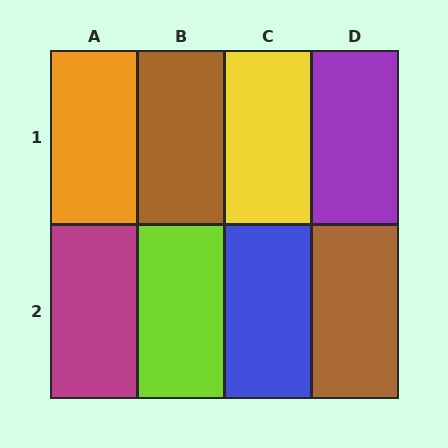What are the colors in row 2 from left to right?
Magenta, lime, blue, brown.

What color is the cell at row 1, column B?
Brown.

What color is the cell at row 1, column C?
Yellow.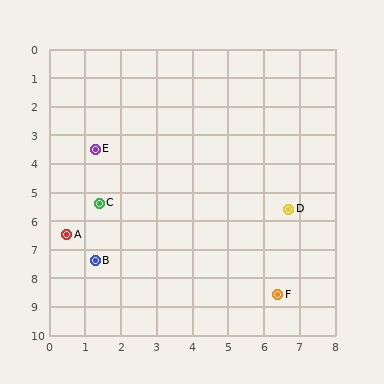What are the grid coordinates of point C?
Point C is at approximately (1.4, 5.4).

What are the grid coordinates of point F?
Point F is at approximately (6.4, 8.6).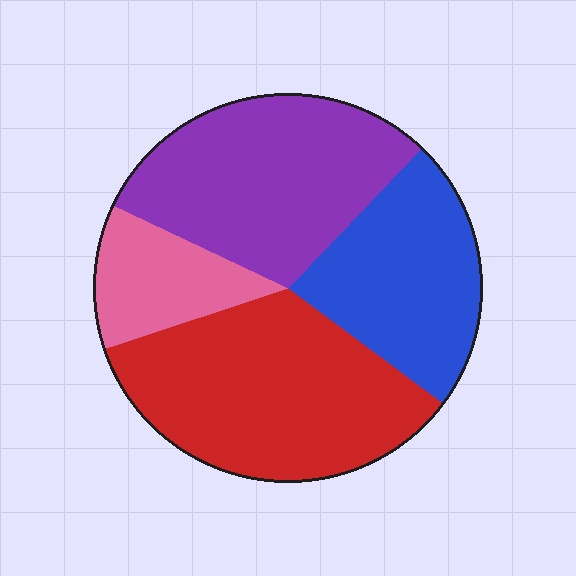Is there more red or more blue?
Red.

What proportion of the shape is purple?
Purple takes up between a sixth and a third of the shape.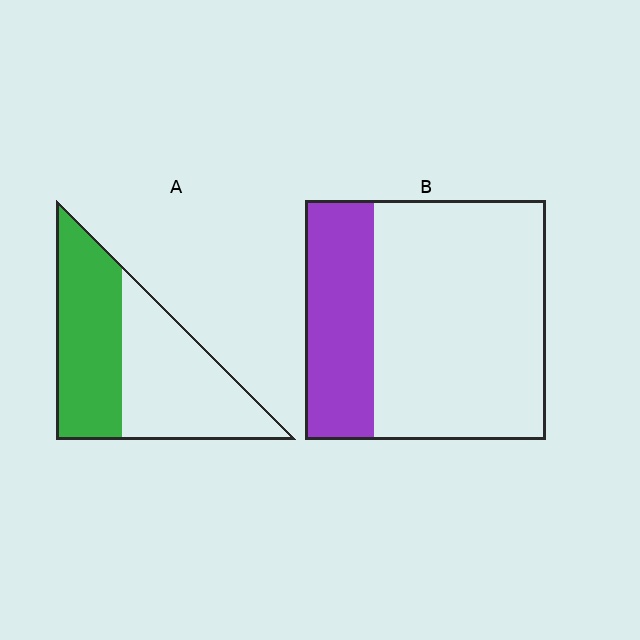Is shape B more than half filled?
No.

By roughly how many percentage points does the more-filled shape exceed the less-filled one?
By roughly 20 percentage points (A over B).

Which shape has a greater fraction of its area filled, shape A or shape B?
Shape A.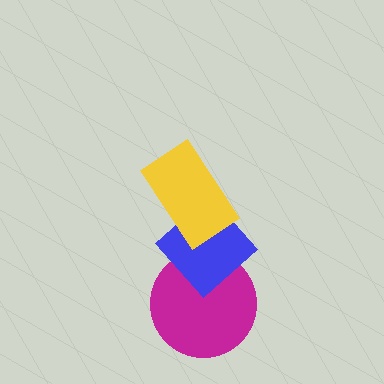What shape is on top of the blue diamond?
The yellow rectangle is on top of the blue diamond.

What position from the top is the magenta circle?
The magenta circle is 3rd from the top.